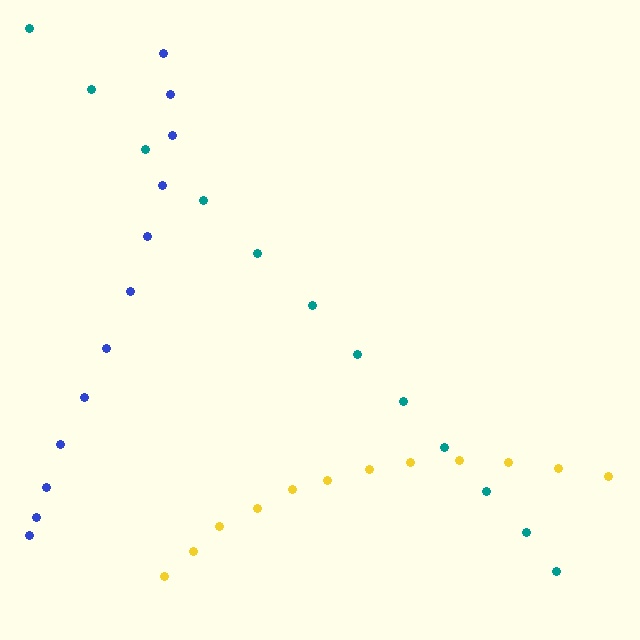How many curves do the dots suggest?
There are 3 distinct paths.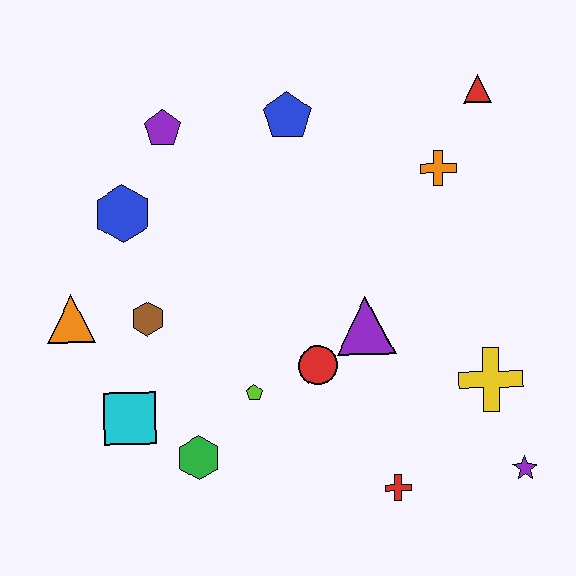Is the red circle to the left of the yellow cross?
Yes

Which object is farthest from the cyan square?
The red triangle is farthest from the cyan square.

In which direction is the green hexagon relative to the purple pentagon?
The green hexagon is below the purple pentagon.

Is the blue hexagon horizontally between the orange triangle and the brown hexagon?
Yes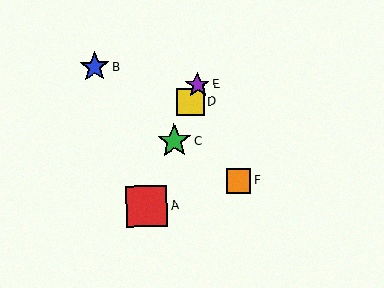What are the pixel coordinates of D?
Object D is at (190, 102).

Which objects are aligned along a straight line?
Objects A, C, D, E are aligned along a straight line.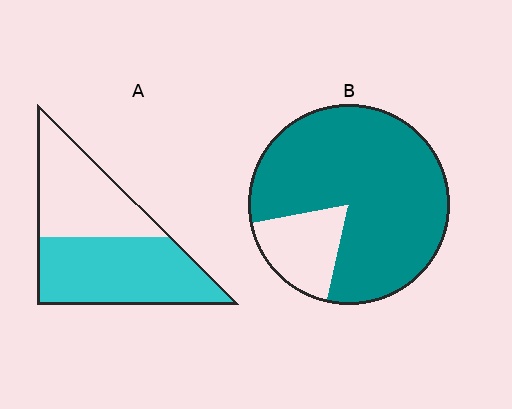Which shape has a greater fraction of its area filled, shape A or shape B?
Shape B.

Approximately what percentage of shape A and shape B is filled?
A is approximately 55% and B is approximately 80%.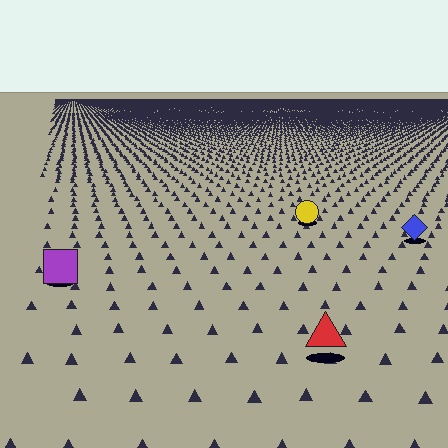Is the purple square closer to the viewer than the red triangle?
No. The red triangle is closer — you can tell from the texture gradient: the ground texture is coarser near it.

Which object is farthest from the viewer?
The yellow circle is farthest from the viewer. It appears smaller and the ground texture around it is denser.